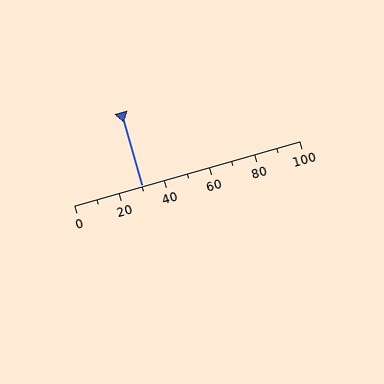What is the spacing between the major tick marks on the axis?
The major ticks are spaced 20 apart.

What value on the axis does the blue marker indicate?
The marker indicates approximately 30.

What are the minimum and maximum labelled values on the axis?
The axis runs from 0 to 100.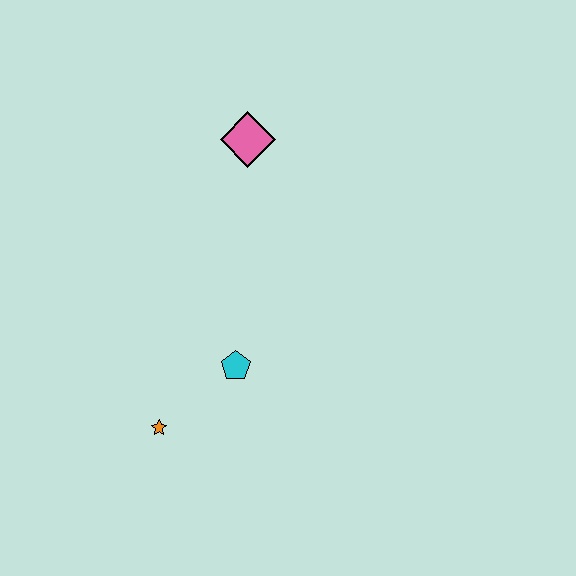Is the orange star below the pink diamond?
Yes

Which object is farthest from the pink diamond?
The orange star is farthest from the pink diamond.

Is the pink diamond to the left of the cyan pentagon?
No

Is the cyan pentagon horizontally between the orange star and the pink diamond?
Yes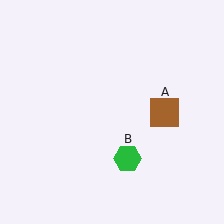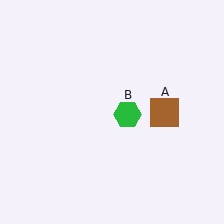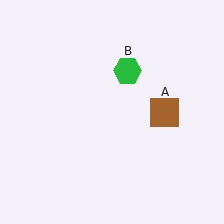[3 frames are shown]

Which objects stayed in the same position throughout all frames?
Brown square (object A) remained stationary.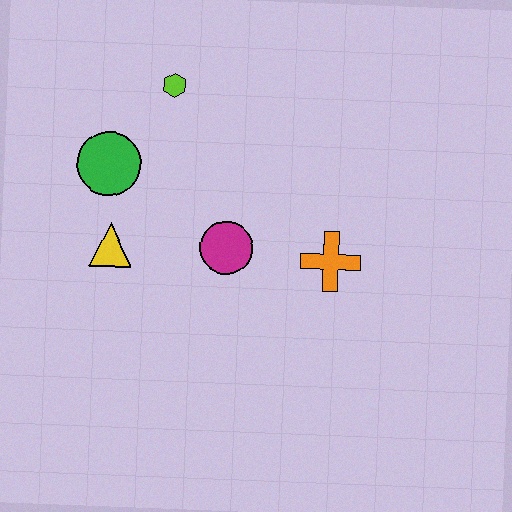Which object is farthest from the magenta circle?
The lime hexagon is farthest from the magenta circle.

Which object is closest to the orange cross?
The magenta circle is closest to the orange cross.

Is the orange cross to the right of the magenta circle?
Yes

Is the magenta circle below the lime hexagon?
Yes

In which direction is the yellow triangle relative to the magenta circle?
The yellow triangle is to the left of the magenta circle.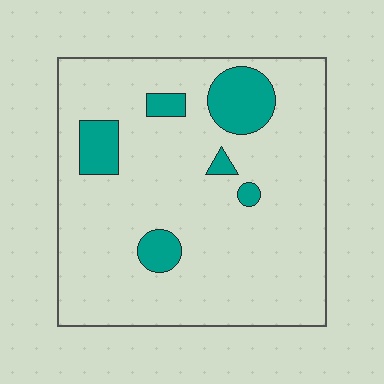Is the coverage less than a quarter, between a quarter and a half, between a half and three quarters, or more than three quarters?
Less than a quarter.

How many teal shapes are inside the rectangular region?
6.